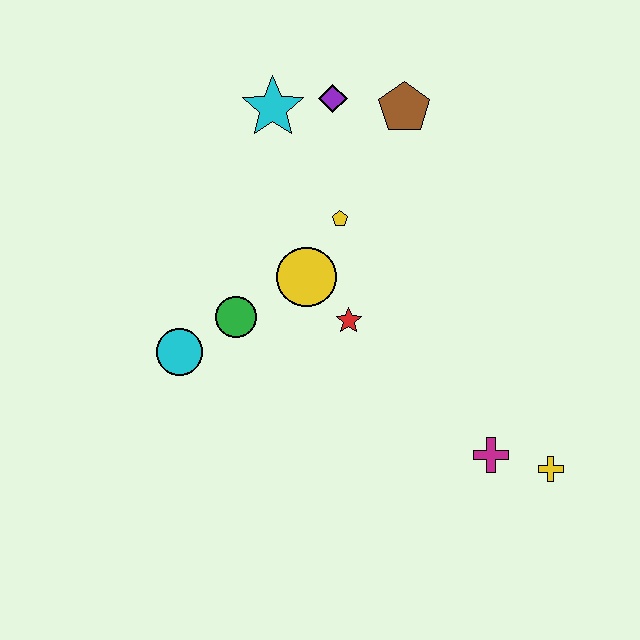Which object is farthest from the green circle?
The yellow cross is farthest from the green circle.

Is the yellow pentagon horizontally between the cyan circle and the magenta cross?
Yes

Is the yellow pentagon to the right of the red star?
No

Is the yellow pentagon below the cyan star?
Yes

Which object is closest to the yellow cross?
The magenta cross is closest to the yellow cross.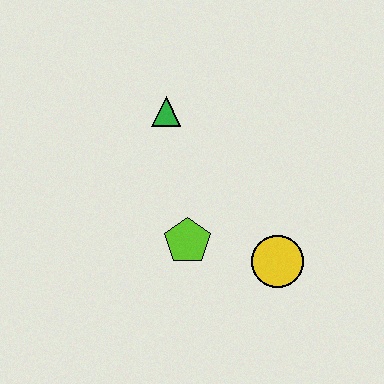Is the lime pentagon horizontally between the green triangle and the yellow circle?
Yes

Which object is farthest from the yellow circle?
The green triangle is farthest from the yellow circle.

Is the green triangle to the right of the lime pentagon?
No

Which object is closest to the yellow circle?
The lime pentagon is closest to the yellow circle.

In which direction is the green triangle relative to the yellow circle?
The green triangle is above the yellow circle.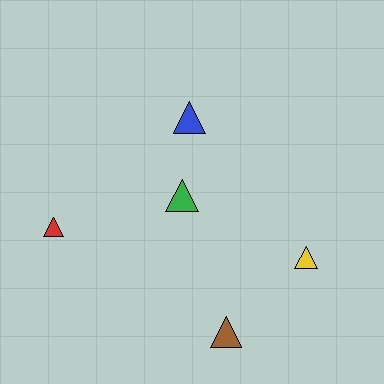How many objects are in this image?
There are 5 objects.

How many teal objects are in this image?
There are no teal objects.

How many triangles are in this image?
There are 5 triangles.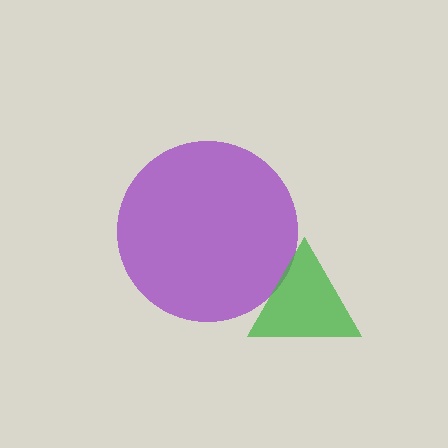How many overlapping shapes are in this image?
There are 2 overlapping shapes in the image.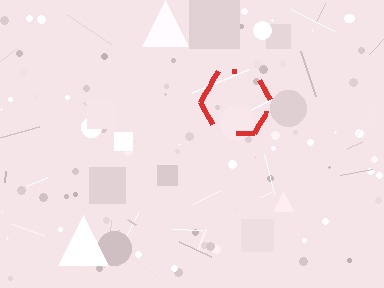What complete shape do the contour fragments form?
The contour fragments form a hexagon.